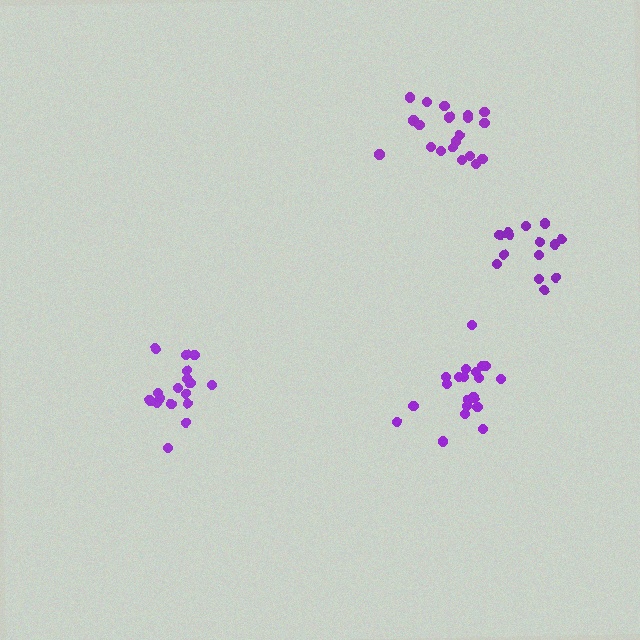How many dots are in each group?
Group 1: 18 dots, Group 2: 14 dots, Group 3: 20 dots, Group 4: 20 dots (72 total).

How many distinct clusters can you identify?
There are 4 distinct clusters.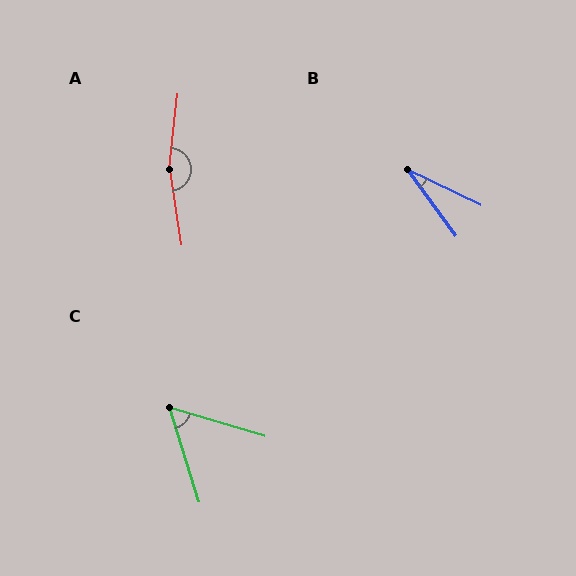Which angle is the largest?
A, at approximately 165 degrees.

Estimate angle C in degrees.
Approximately 56 degrees.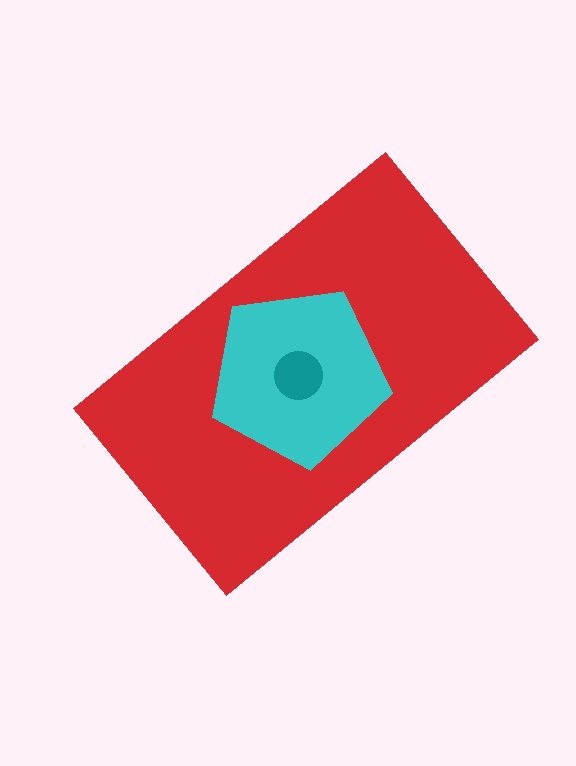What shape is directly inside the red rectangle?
The cyan pentagon.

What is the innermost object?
The teal circle.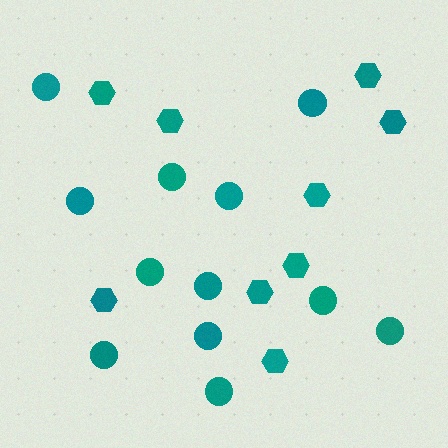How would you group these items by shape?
There are 2 groups: one group of hexagons (9) and one group of circles (12).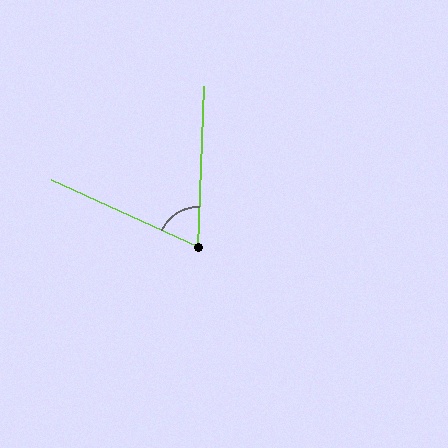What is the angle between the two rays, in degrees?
Approximately 68 degrees.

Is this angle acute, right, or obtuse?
It is acute.